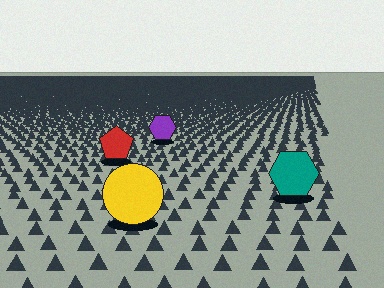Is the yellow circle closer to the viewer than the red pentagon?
Yes. The yellow circle is closer — you can tell from the texture gradient: the ground texture is coarser near it.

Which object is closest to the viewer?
The yellow circle is closest. The texture marks near it are larger and more spread out.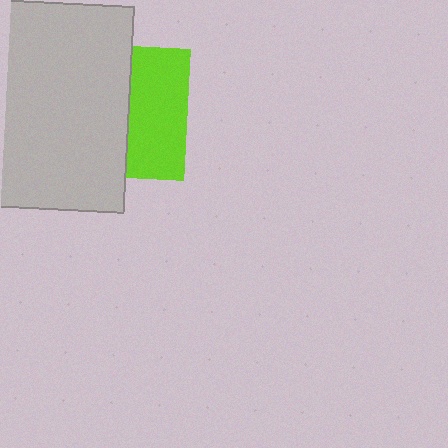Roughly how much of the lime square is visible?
A small part of it is visible (roughly 44%).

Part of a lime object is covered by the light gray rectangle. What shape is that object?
It is a square.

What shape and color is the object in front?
The object in front is a light gray rectangle.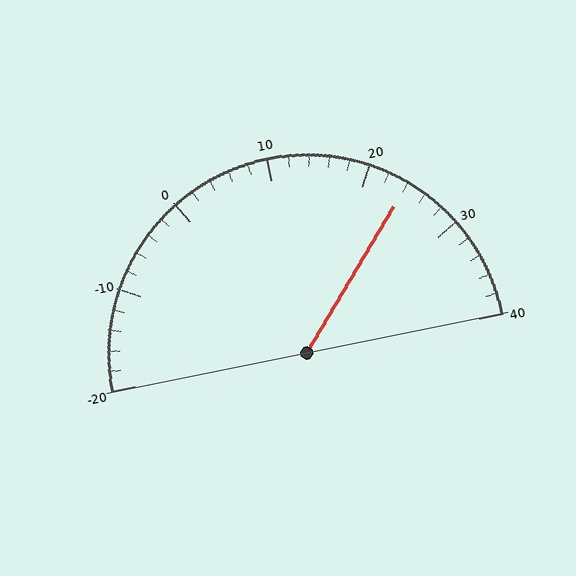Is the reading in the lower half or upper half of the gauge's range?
The reading is in the upper half of the range (-20 to 40).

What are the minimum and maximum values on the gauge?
The gauge ranges from -20 to 40.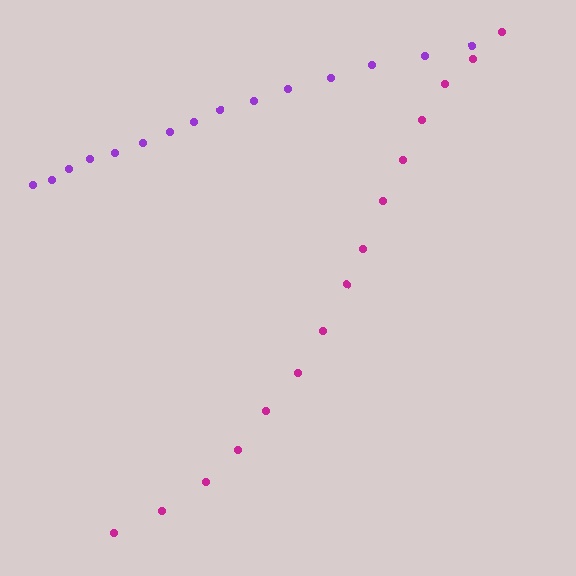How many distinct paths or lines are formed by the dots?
There are 2 distinct paths.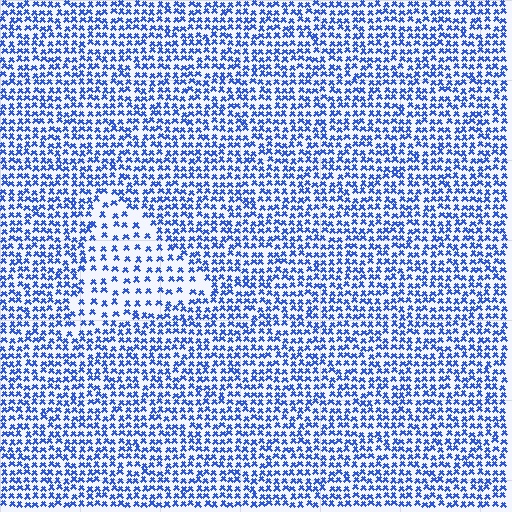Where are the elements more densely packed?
The elements are more densely packed outside the triangle boundary.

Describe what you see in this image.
The image contains small blue elements arranged at two different densities. A triangle-shaped region is visible where the elements are less densely packed than the surrounding area.